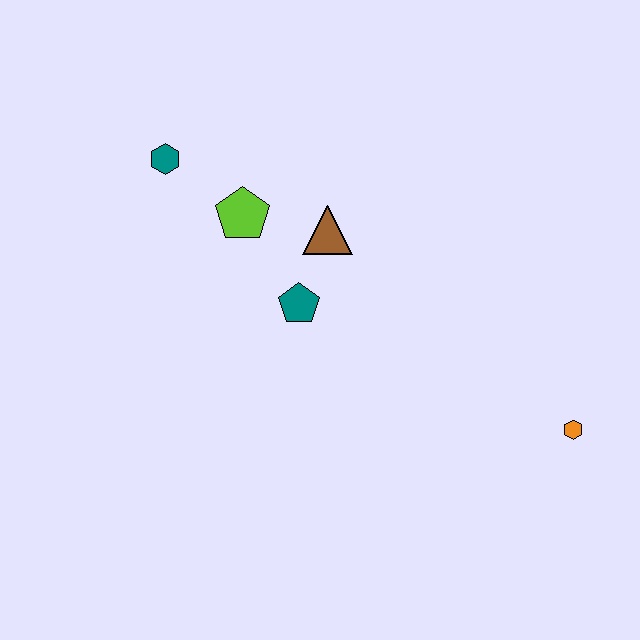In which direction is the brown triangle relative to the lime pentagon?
The brown triangle is to the right of the lime pentagon.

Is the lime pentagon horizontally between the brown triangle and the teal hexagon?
Yes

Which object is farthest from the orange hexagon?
The teal hexagon is farthest from the orange hexagon.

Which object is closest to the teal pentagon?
The brown triangle is closest to the teal pentagon.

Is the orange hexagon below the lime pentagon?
Yes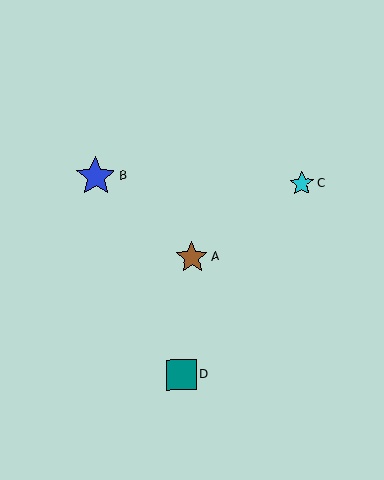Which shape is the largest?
The blue star (labeled B) is the largest.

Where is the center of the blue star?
The center of the blue star is at (96, 177).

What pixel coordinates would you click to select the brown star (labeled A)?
Click at (192, 257) to select the brown star A.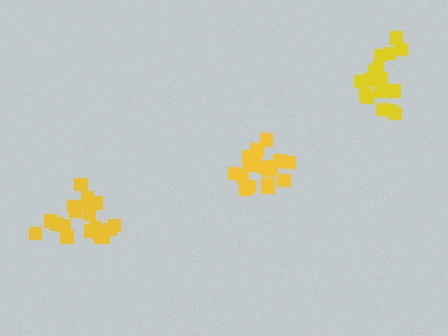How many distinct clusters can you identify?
There are 3 distinct clusters.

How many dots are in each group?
Group 1: 19 dots, Group 2: 17 dots, Group 3: 18 dots (54 total).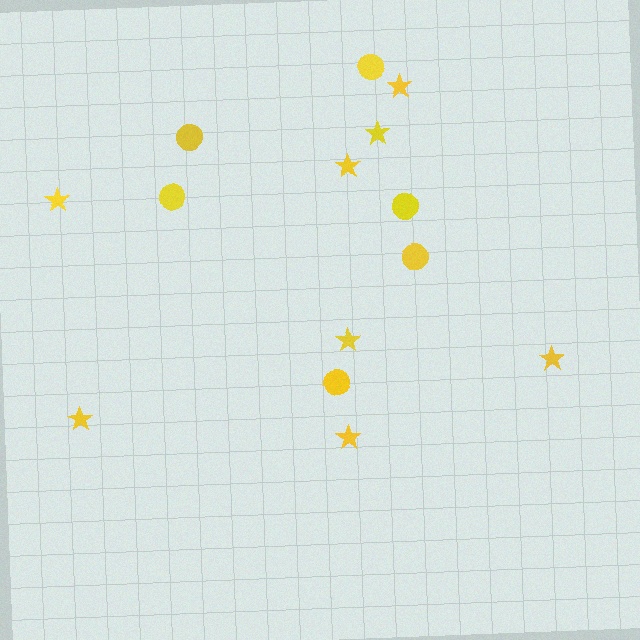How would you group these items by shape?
There are 2 groups: one group of stars (8) and one group of circles (6).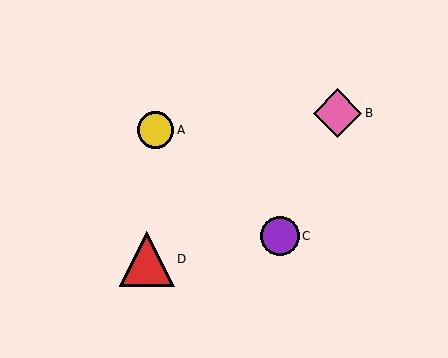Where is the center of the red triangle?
The center of the red triangle is at (147, 259).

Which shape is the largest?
The red triangle (labeled D) is the largest.